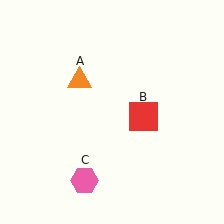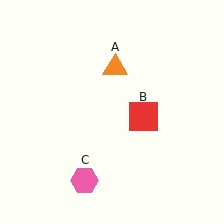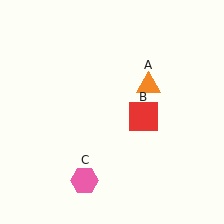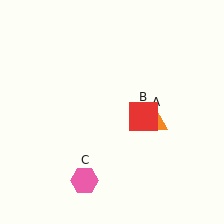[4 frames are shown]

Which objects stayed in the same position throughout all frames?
Red square (object B) and pink hexagon (object C) remained stationary.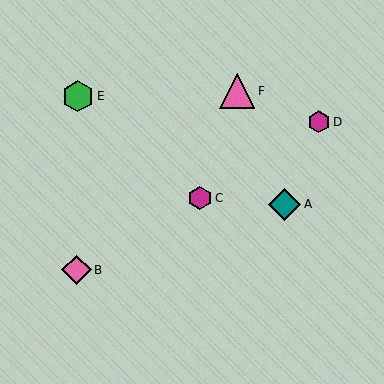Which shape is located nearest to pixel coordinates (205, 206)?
The magenta hexagon (labeled C) at (200, 198) is nearest to that location.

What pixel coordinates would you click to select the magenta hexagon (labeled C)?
Click at (200, 198) to select the magenta hexagon C.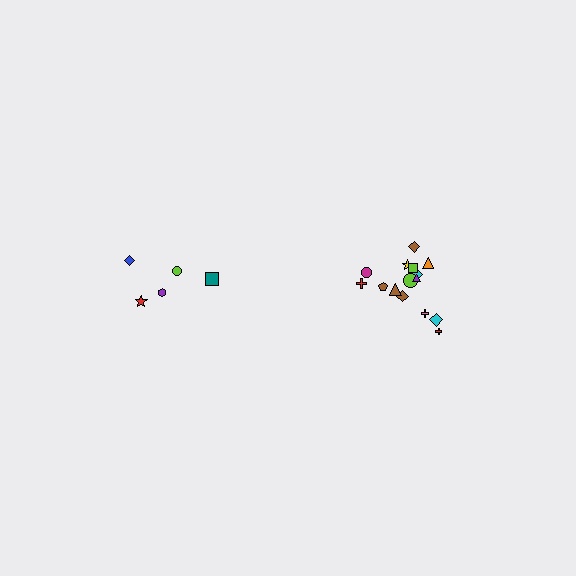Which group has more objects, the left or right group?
The right group.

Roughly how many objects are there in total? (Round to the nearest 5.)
Roughly 20 objects in total.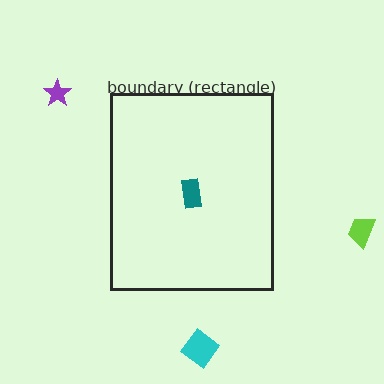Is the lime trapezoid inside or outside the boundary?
Outside.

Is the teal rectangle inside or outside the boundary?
Inside.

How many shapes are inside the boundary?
1 inside, 3 outside.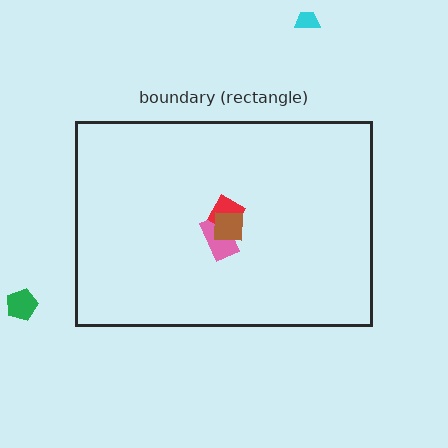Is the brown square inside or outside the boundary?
Inside.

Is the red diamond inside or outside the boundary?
Inside.